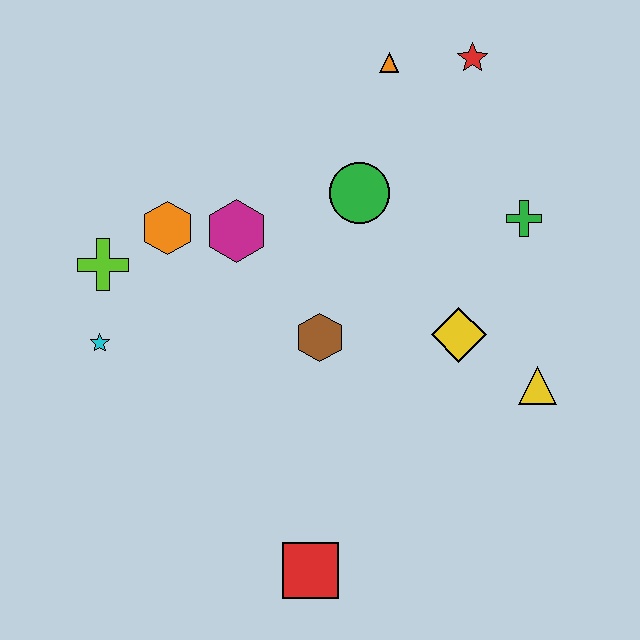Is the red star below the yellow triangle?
No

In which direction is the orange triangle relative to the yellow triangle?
The orange triangle is above the yellow triangle.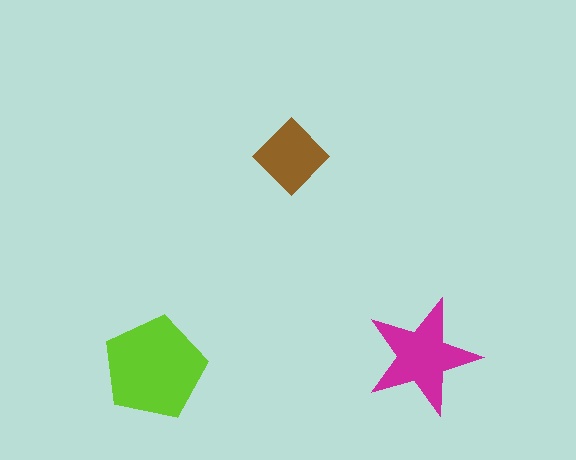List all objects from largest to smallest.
The lime pentagon, the magenta star, the brown diamond.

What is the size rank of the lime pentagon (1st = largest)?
1st.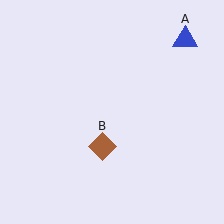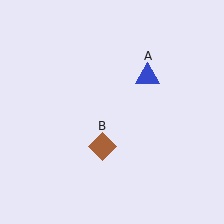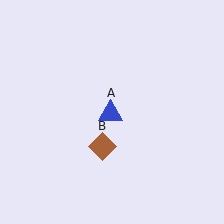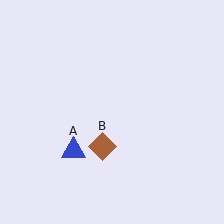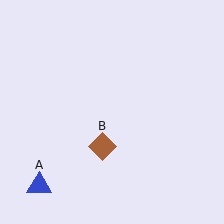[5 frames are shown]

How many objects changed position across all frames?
1 object changed position: blue triangle (object A).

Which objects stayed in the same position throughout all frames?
Brown diamond (object B) remained stationary.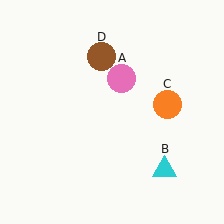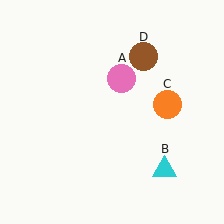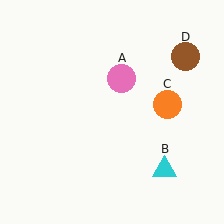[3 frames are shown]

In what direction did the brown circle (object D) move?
The brown circle (object D) moved right.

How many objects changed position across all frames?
1 object changed position: brown circle (object D).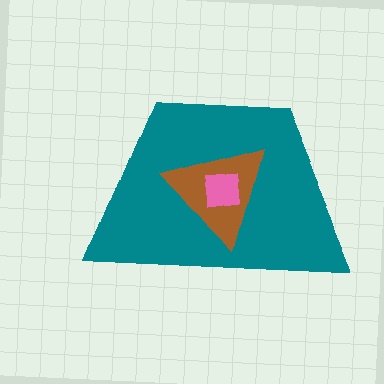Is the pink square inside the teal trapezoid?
Yes.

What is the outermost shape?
The teal trapezoid.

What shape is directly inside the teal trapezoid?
The brown triangle.